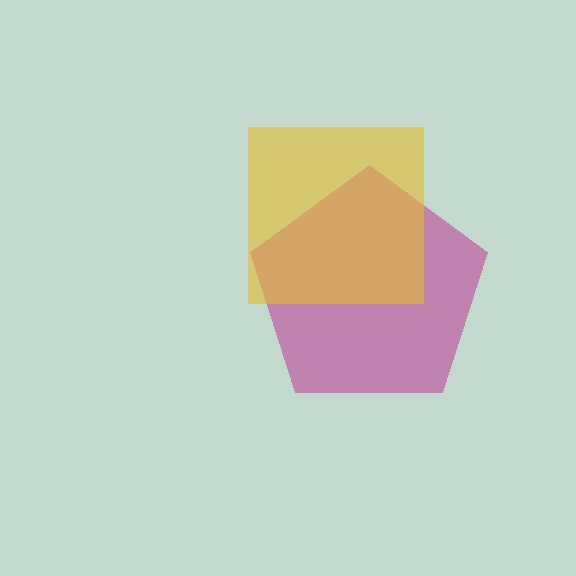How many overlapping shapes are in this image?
There are 2 overlapping shapes in the image.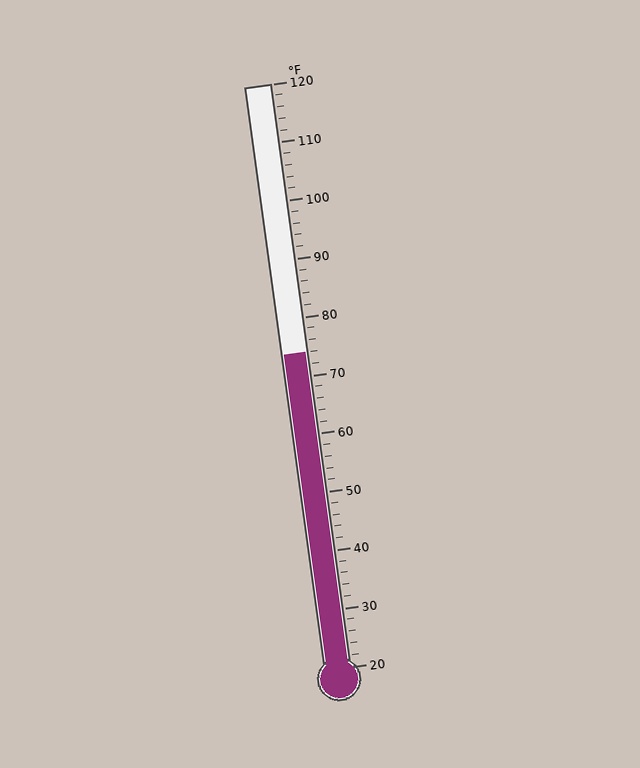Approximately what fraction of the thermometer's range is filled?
The thermometer is filled to approximately 55% of its range.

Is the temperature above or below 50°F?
The temperature is above 50°F.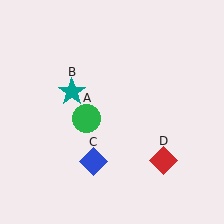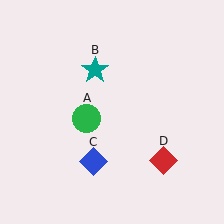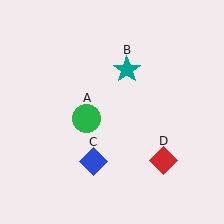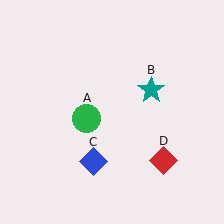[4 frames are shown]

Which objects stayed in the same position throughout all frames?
Green circle (object A) and blue diamond (object C) and red diamond (object D) remained stationary.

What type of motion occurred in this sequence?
The teal star (object B) rotated clockwise around the center of the scene.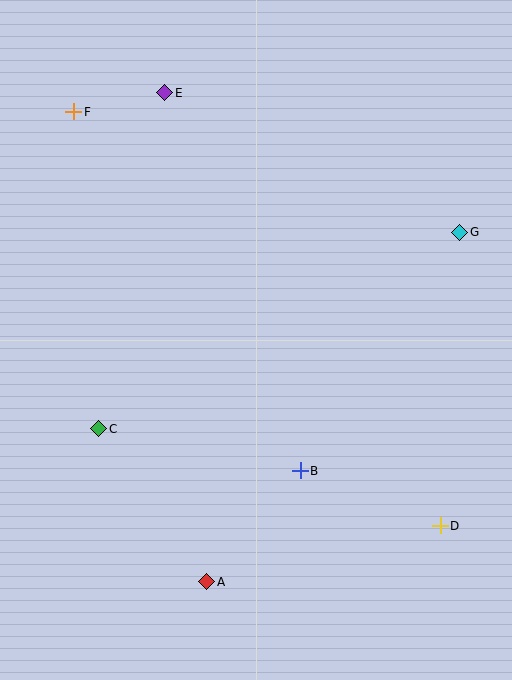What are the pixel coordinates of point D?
Point D is at (440, 526).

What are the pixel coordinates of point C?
Point C is at (99, 429).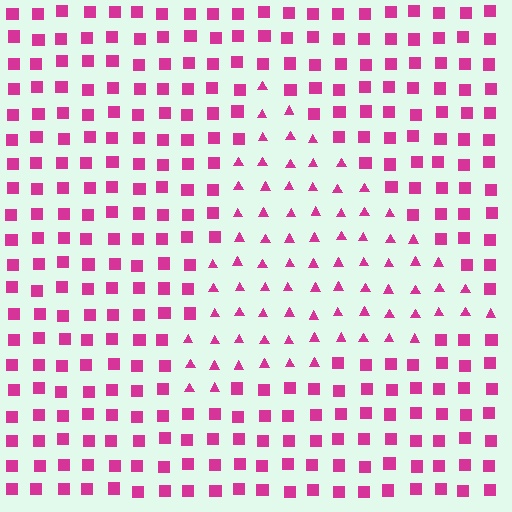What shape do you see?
I see a triangle.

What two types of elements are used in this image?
The image uses triangles inside the triangle region and squares outside it.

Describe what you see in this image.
The image is filled with small magenta elements arranged in a uniform grid. A triangle-shaped region contains triangles, while the surrounding area contains squares. The boundary is defined purely by the change in element shape.